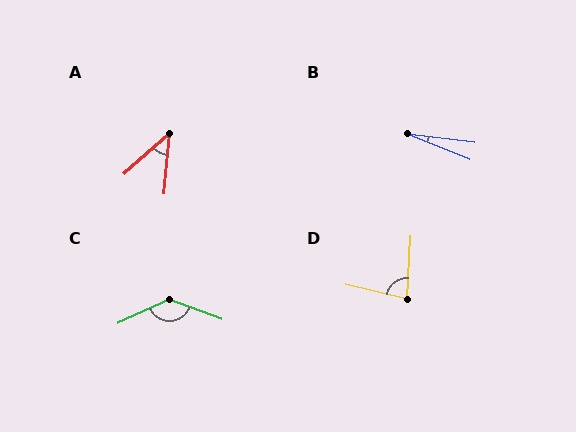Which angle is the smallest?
B, at approximately 15 degrees.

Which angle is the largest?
C, at approximately 135 degrees.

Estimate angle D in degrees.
Approximately 81 degrees.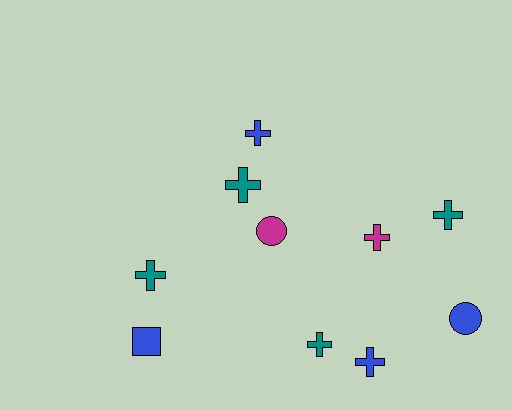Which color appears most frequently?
Blue, with 4 objects.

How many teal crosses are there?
There are 4 teal crosses.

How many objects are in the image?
There are 10 objects.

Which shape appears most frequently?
Cross, with 7 objects.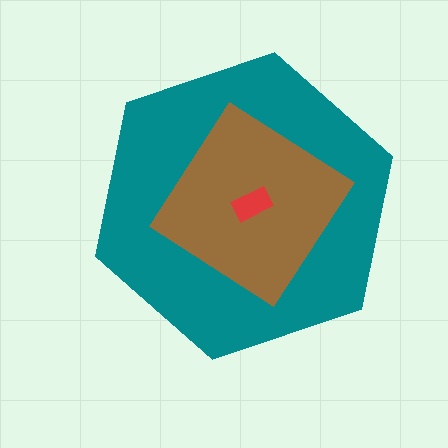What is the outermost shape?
The teal hexagon.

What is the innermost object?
The red rectangle.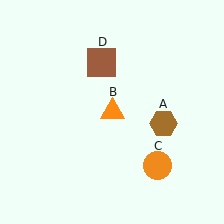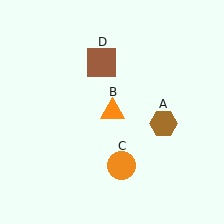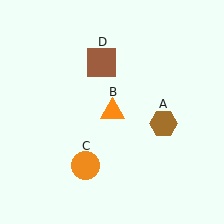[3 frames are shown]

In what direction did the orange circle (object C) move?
The orange circle (object C) moved left.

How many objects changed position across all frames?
1 object changed position: orange circle (object C).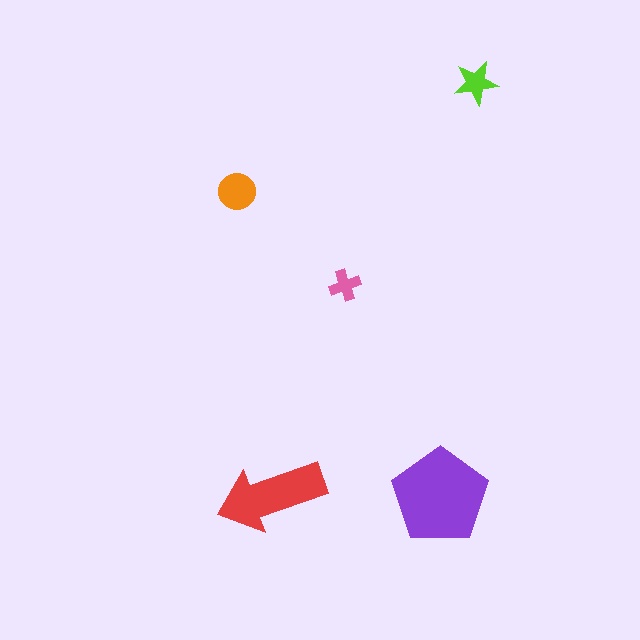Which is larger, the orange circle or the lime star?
The orange circle.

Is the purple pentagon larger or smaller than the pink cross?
Larger.